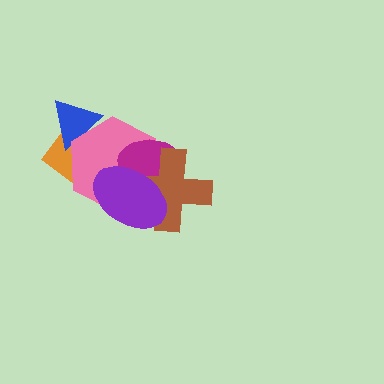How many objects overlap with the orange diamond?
2 objects overlap with the orange diamond.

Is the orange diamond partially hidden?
Yes, it is partially covered by another shape.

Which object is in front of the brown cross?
The purple ellipse is in front of the brown cross.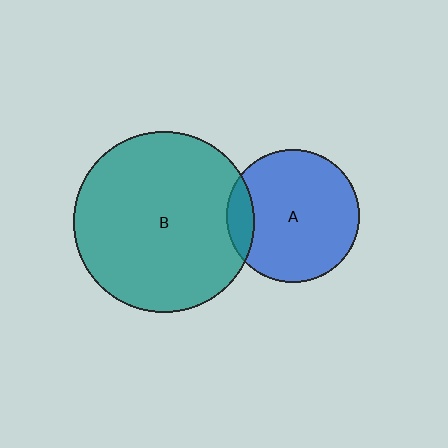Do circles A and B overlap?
Yes.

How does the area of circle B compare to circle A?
Approximately 1.9 times.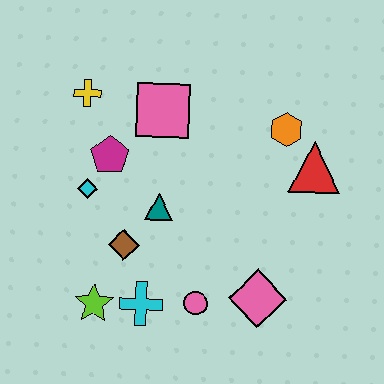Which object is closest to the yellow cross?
The magenta pentagon is closest to the yellow cross.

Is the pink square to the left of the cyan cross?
No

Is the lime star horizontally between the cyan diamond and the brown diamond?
Yes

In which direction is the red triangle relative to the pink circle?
The red triangle is above the pink circle.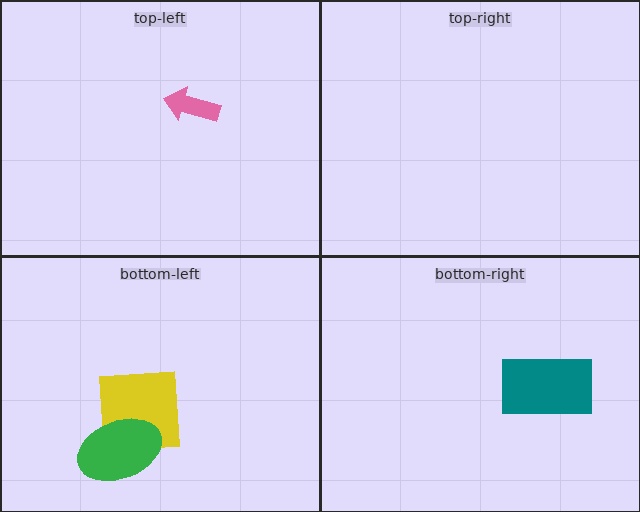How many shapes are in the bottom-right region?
1.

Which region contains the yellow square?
The bottom-left region.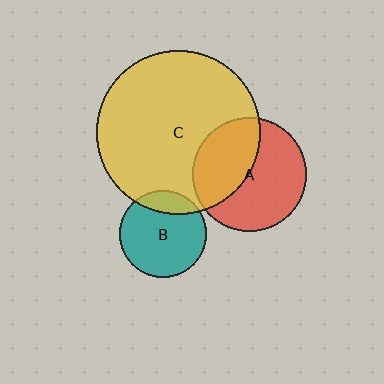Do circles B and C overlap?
Yes.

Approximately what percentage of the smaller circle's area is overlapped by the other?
Approximately 20%.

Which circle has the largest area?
Circle C (yellow).